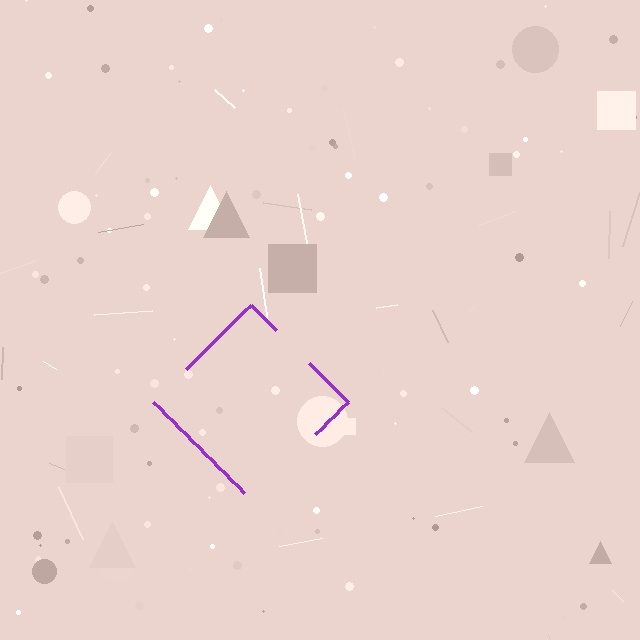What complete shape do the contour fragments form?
The contour fragments form a diamond.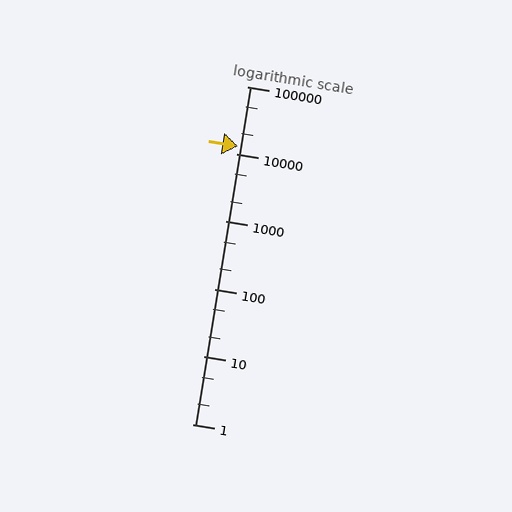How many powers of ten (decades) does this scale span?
The scale spans 5 decades, from 1 to 100000.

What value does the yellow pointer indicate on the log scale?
The pointer indicates approximately 13000.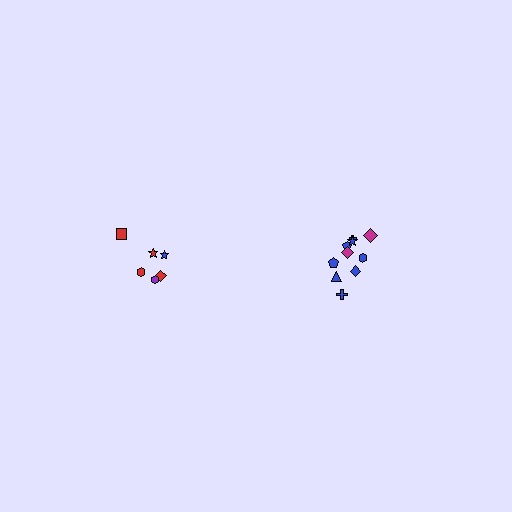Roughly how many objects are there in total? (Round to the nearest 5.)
Roughly 15 objects in total.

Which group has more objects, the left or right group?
The right group.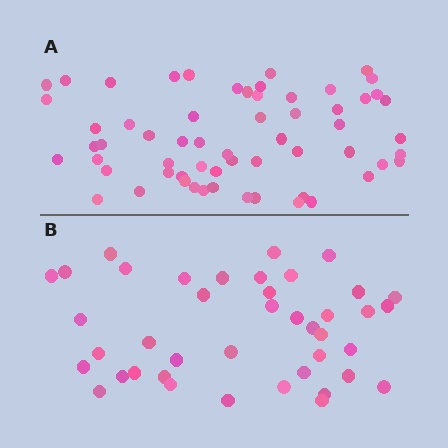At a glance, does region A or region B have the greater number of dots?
Region A (the top region) has more dots.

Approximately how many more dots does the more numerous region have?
Region A has approximately 20 more dots than region B.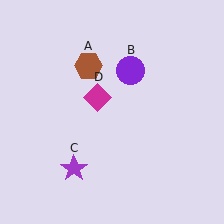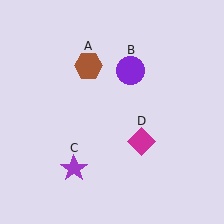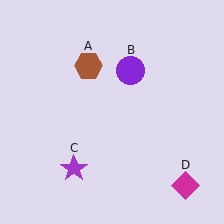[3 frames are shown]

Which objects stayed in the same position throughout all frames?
Brown hexagon (object A) and purple circle (object B) and purple star (object C) remained stationary.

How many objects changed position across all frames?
1 object changed position: magenta diamond (object D).